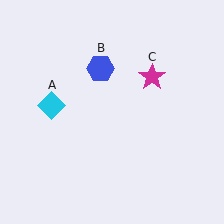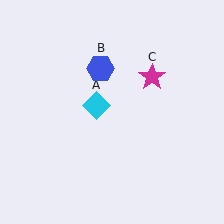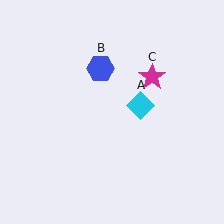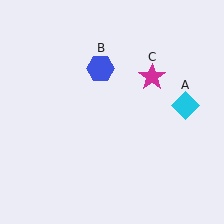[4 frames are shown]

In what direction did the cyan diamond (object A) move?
The cyan diamond (object A) moved right.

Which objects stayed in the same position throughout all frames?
Blue hexagon (object B) and magenta star (object C) remained stationary.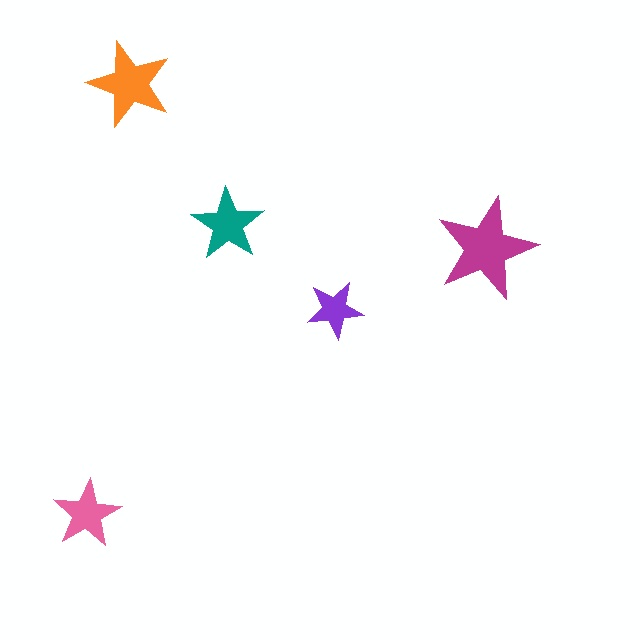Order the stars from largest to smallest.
the magenta one, the orange one, the teal one, the pink one, the purple one.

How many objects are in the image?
There are 5 objects in the image.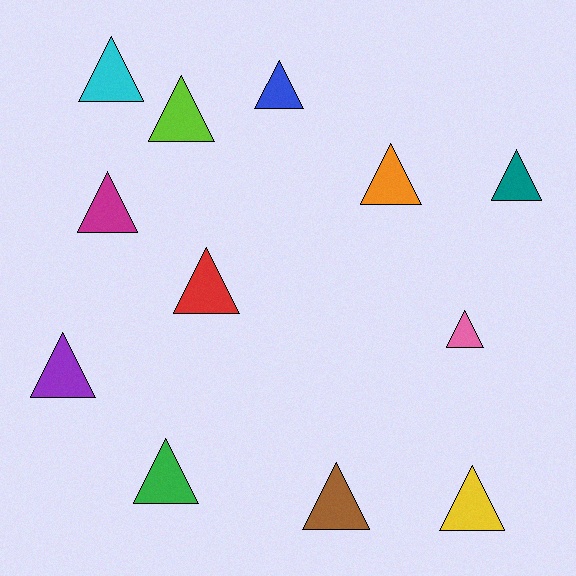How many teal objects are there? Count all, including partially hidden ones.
There is 1 teal object.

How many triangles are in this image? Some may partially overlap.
There are 12 triangles.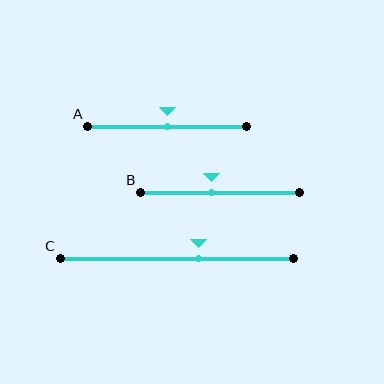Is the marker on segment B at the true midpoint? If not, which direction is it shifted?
No, the marker on segment B is shifted to the left by about 6% of the segment length.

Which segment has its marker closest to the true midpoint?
Segment A has its marker closest to the true midpoint.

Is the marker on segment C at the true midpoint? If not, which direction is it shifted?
No, the marker on segment C is shifted to the right by about 9% of the segment length.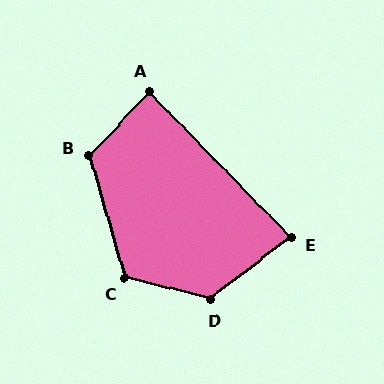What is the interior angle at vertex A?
Approximately 88 degrees (approximately right).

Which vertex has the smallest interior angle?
E, at approximately 83 degrees.